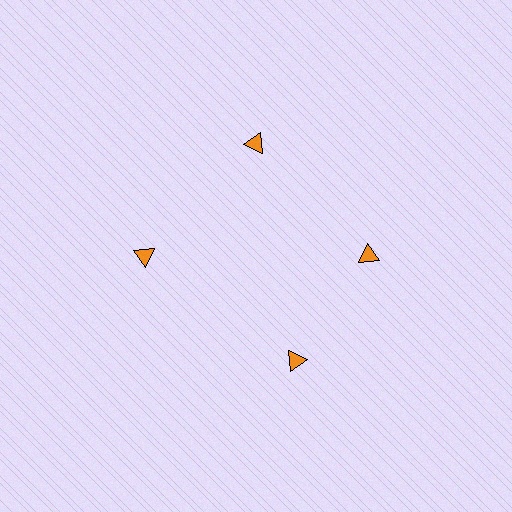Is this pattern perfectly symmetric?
No. The 4 orange triangles are arranged in a ring, but one element near the 6 o'clock position is rotated out of alignment along the ring, breaking the 4-fold rotational symmetry.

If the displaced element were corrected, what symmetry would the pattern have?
It would have 4-fold rotational symmetry — the pattern would map onto itself every 90 degrees.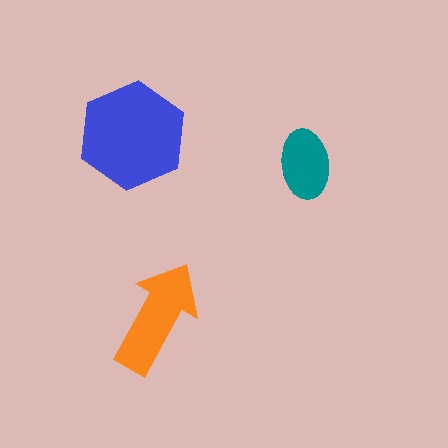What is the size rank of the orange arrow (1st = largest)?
2nd.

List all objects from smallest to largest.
The teal ellipse, the orange arrow, the blue hexagon.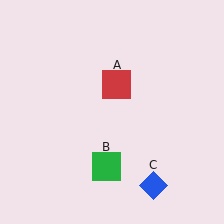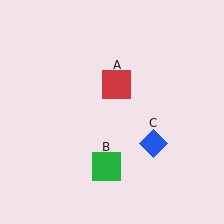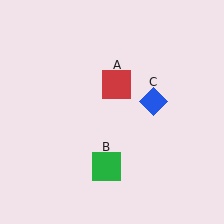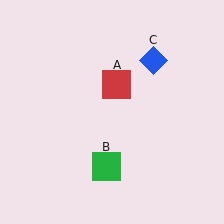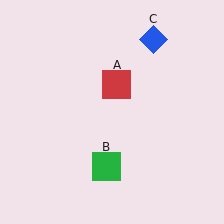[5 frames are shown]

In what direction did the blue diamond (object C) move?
The blue diamond (object C) moved up.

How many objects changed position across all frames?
1 object changed position: blue diamond (object C).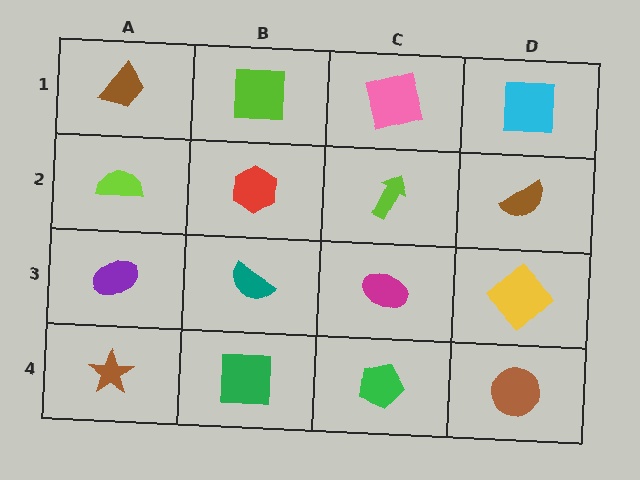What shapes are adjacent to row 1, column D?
A brown semicircle (row 2, column D), a pink square (row 1, column C).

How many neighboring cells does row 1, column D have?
2.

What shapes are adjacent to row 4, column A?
A purple ellipse (row 3, column A), a green square (row 4, column B).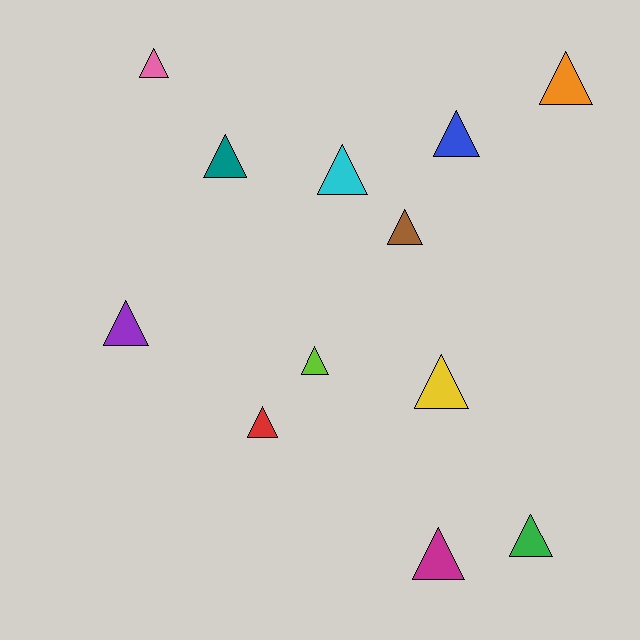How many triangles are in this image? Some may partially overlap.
There are 12 triangles.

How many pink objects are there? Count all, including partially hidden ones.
There is 1 pink object.